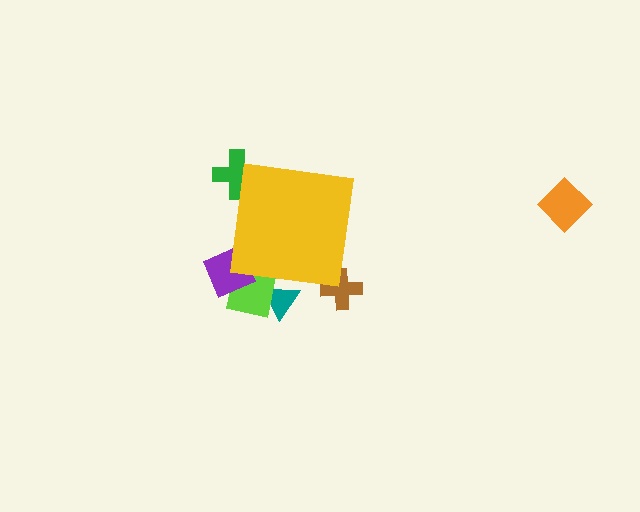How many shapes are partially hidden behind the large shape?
5 shapes are partially hidden.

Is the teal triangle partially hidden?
Yes, the teal triangle is partially hidden behind the yellow square.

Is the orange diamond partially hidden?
No, the orange diamond is fully visible.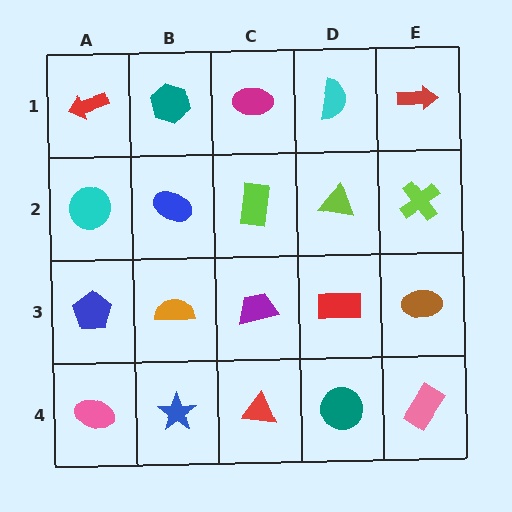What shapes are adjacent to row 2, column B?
A teal hexagon (row 1, column B), an orange semicircle (row 3, column B), a cyan circle (row 2, column A), a lime rectangle (row 2, column C).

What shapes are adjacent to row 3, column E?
A lime cross (row 2, column E), a pink rectangle (row 4, column E), a red rectangle (row 3, column D).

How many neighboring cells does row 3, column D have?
4.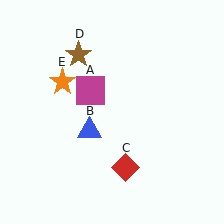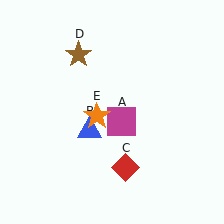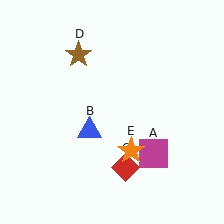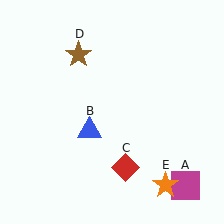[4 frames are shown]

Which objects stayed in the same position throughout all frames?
Blue triangle (object B) and red diamond (object C) and brown star (object D) remained stationary.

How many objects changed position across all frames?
2 objects changed position: magenta square (object A), orange star (object E).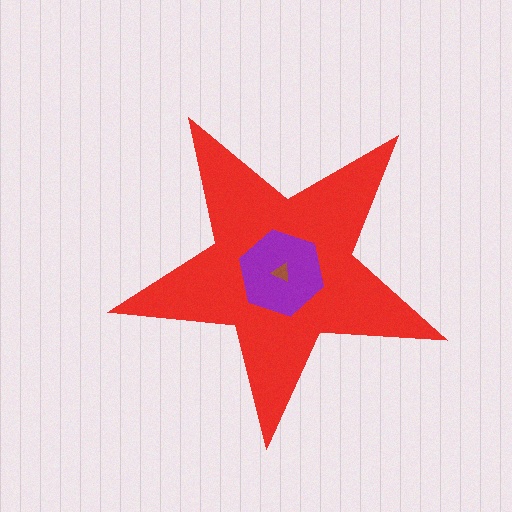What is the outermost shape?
The red star.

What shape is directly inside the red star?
The purple hexagon.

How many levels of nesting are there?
3.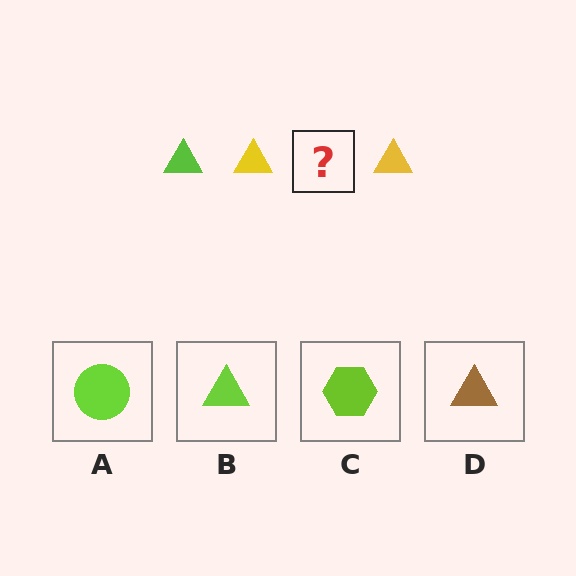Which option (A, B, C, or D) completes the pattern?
B.